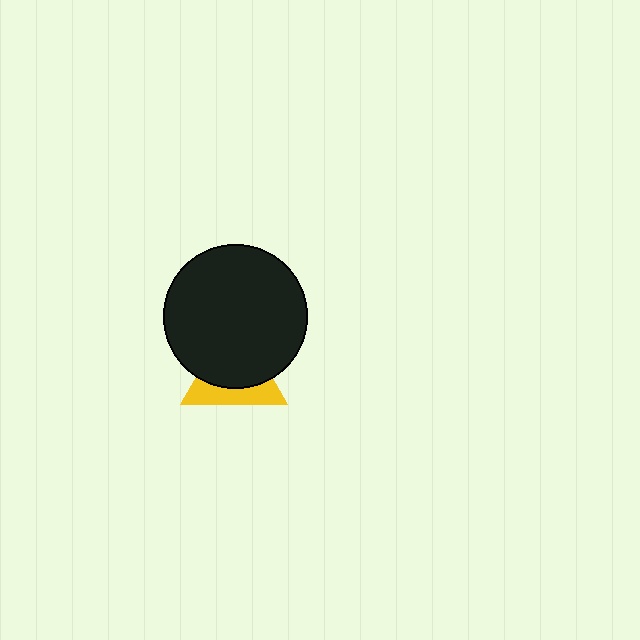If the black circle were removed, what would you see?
You would see the complete yellow triangle.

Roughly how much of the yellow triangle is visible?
A small part of it is visible (roughly 38%).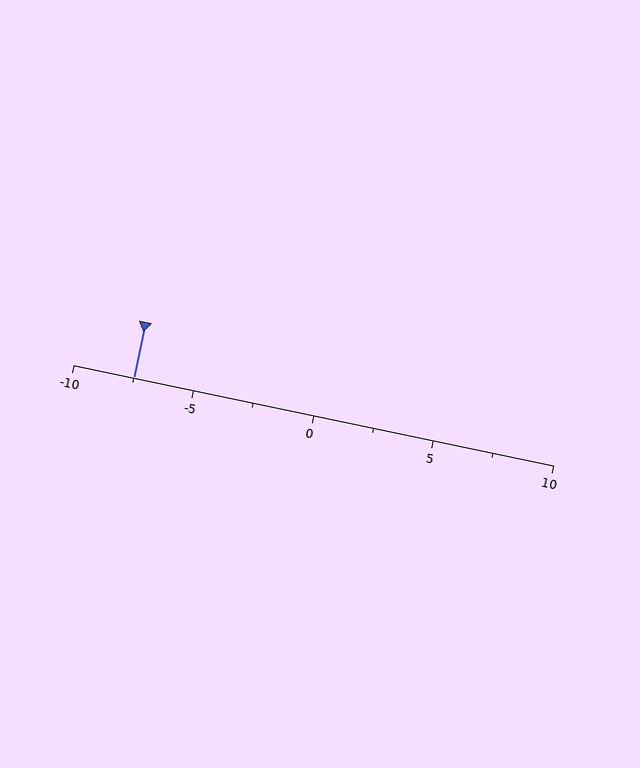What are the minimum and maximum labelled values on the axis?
The axis runs from -10 to 10.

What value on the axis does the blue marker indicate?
The marker indicates approximately -7.5.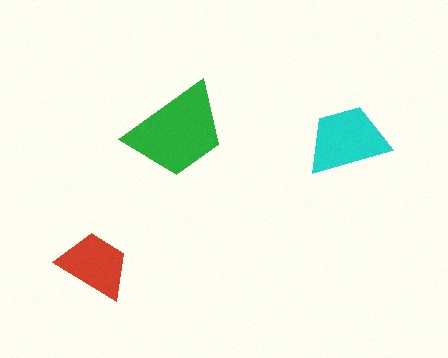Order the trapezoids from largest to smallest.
the green one, the cyan one, the red one.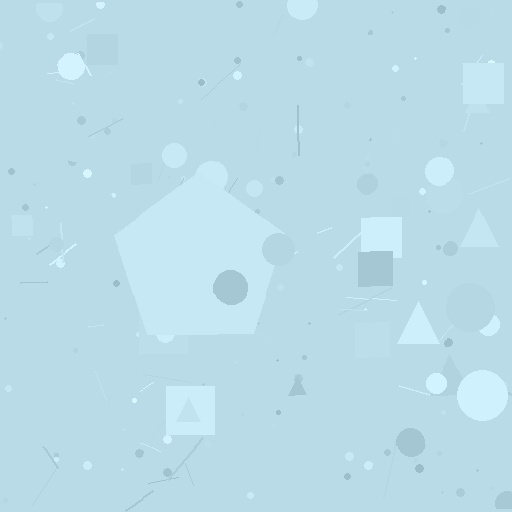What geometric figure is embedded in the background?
A pentagon is embedded in the background.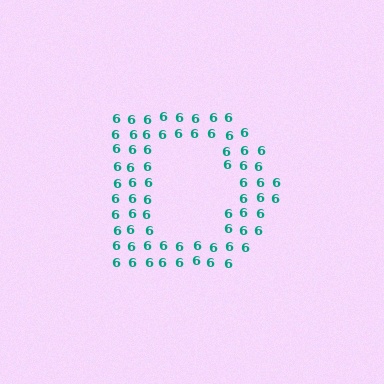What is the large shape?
The large shape is the letter D.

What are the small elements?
The small elements are digit 6's.